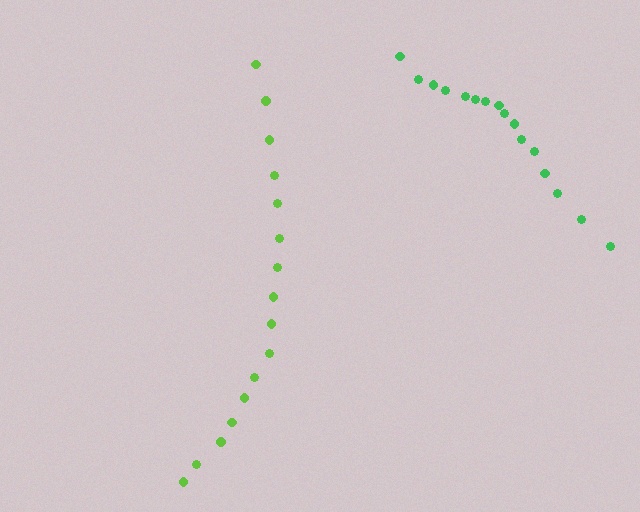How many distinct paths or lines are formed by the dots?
There are 2 distinct paths.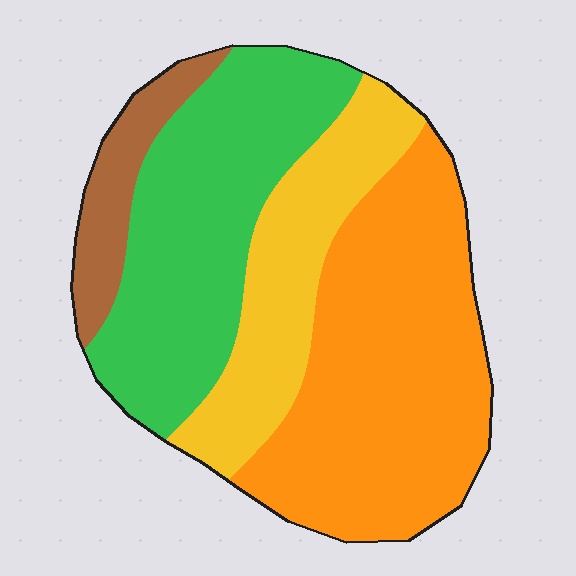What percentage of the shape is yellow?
Yellow takes up between a sixth and a third of the shape.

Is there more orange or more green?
Orange.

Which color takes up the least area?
Brown, at roughly 10%.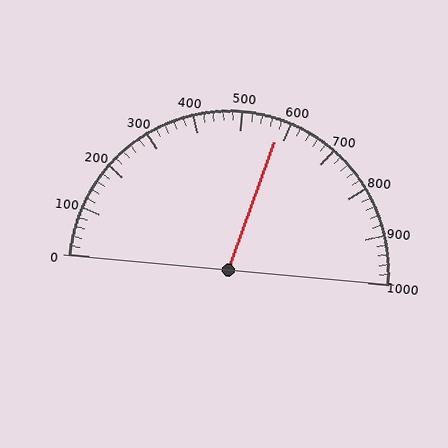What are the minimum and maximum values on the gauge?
The gauge ranges from 0 to 1000.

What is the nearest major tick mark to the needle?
The nearest major tick mark is 600.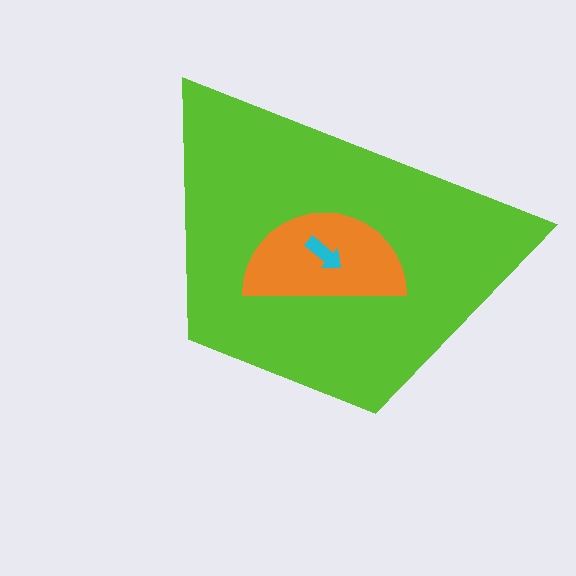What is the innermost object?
The cyan arrow.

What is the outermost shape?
The lime trapezoid.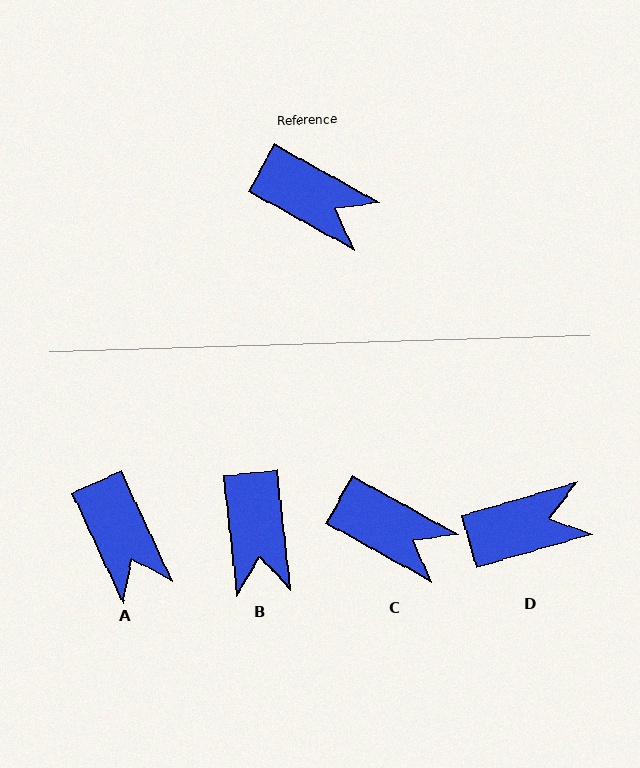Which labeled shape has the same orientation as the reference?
C.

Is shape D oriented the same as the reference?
No, it is off by about 45 degrees.